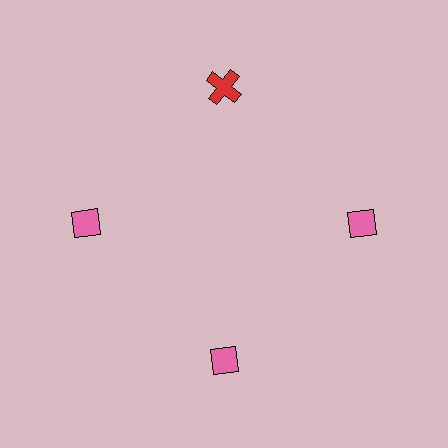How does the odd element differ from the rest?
It differs in both color (red instead of pink) and shape (cross instead of diamond).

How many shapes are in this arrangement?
There are 4 shapes arranged in a ring pattern.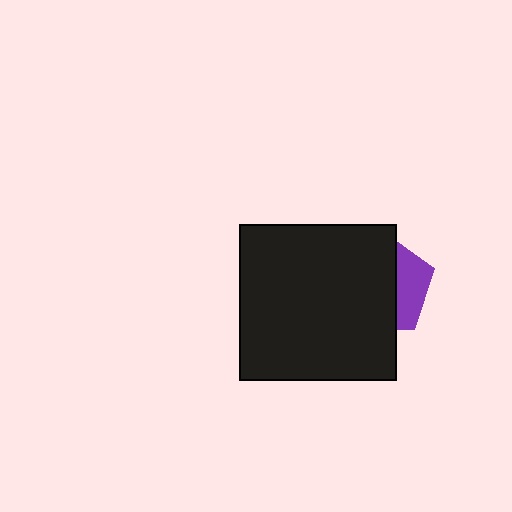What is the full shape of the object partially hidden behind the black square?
The partially hidden object is a purple pentagon.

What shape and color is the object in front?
The object in front is a black square.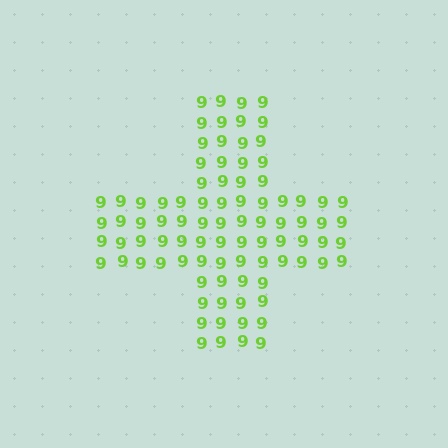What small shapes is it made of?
It is made of small digit 9's.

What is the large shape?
The large shape is a cross.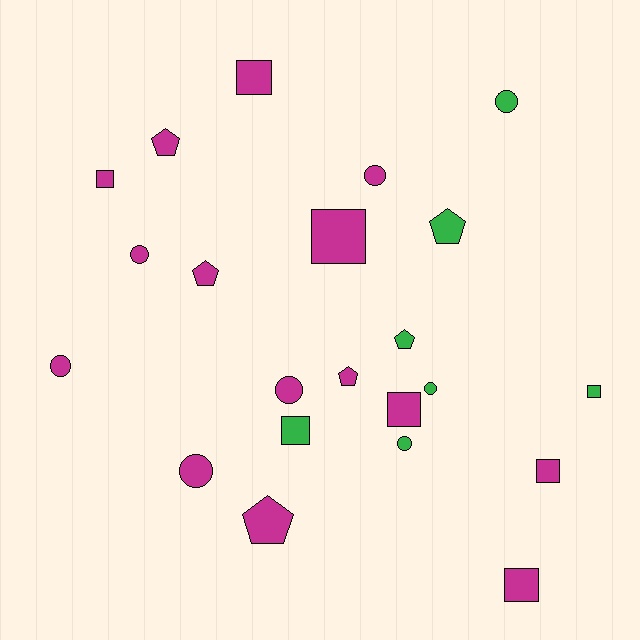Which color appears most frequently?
Magenta, with 15 objects.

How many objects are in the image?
There are 22 objects.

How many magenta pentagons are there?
There are 4 magenta pentagons.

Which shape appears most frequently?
Circle, with 8 objects.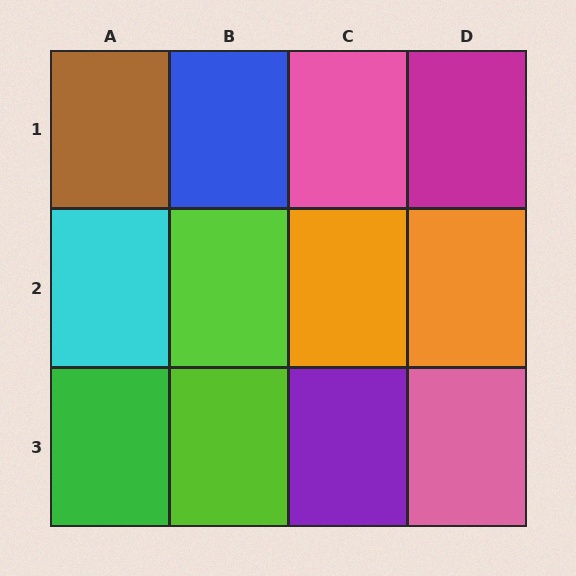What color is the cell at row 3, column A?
Green.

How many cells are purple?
1 cell is purple.